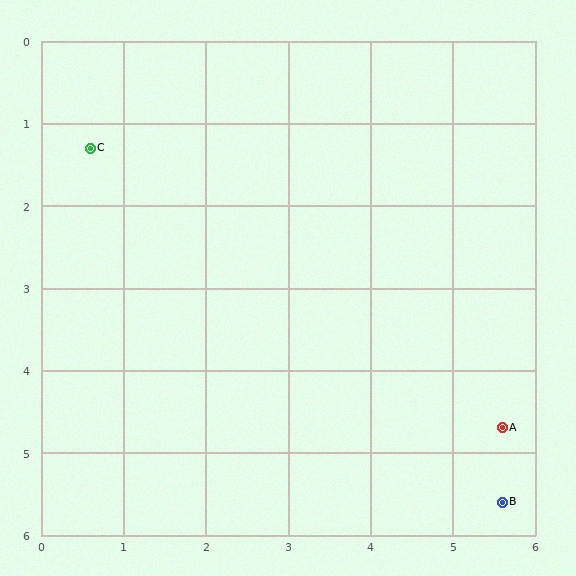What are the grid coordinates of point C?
Point C is at approximately (0.6, 1.3).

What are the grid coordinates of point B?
Point B is at approximately (5.6, 5.6).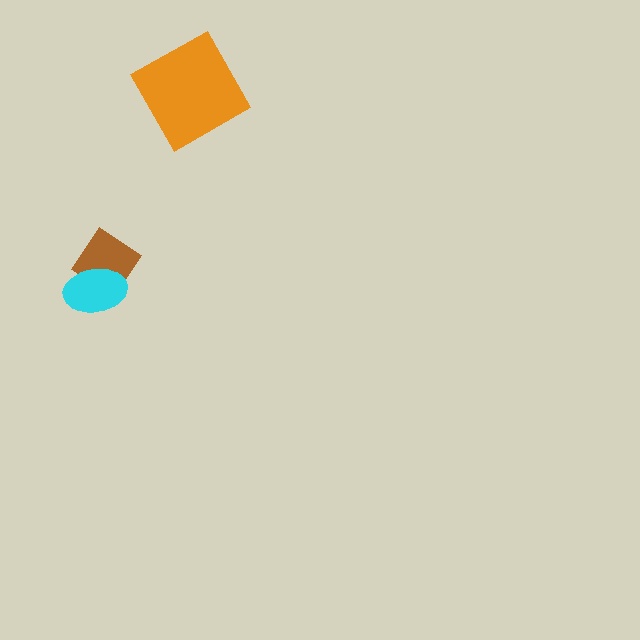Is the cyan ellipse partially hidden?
No, no other shape covers it.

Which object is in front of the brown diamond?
The cyan ellipse is in front of the brown diamond.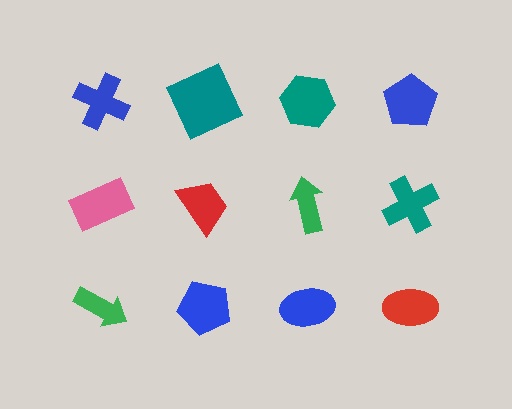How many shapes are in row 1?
4 shapes.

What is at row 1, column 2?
A teal square.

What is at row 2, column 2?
A red trapezoid.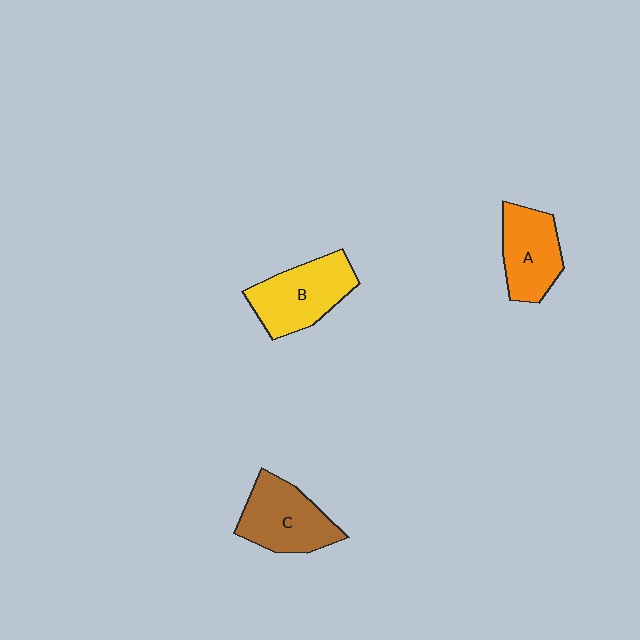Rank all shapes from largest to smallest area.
From largest to smallest: B (yellow), C (brown), A (orange).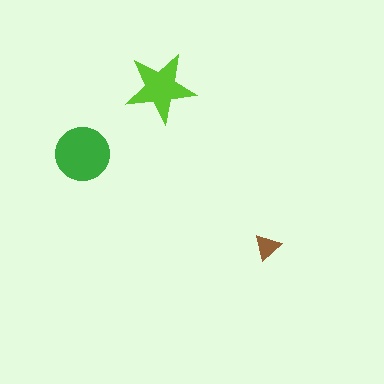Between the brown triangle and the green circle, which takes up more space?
The green circle.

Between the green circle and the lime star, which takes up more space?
The green circle.